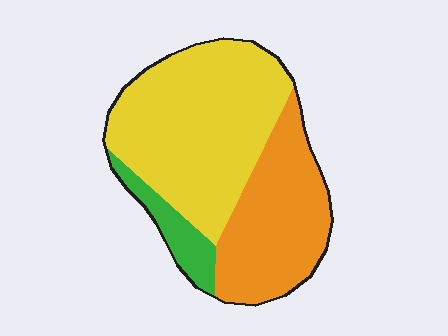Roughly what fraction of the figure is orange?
Orange takes up between a third and a half of the figure.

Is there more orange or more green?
Orange.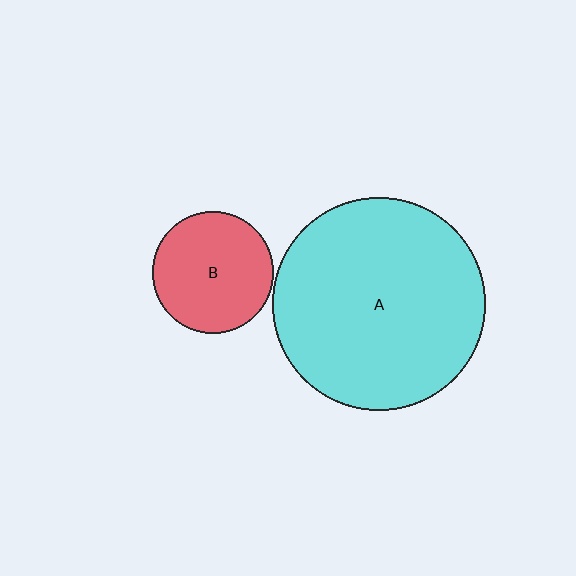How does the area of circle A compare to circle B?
Approximately 3.1 times.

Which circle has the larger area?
Circle A (cyan).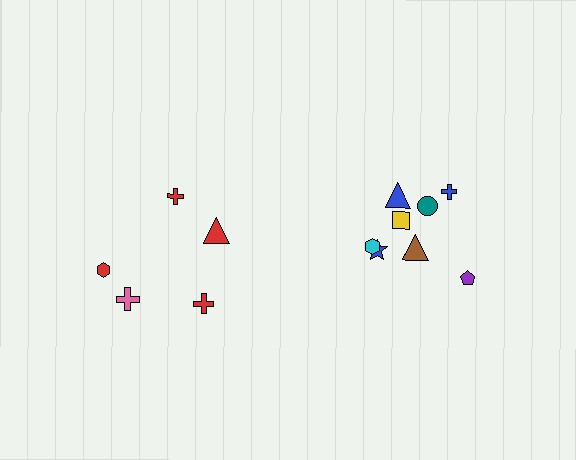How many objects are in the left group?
There are 5 objects.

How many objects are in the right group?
There are 8 objects.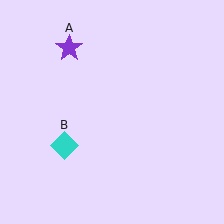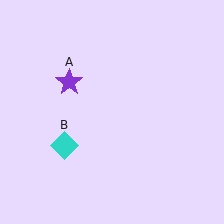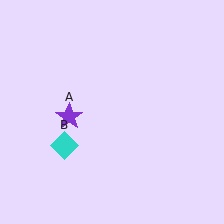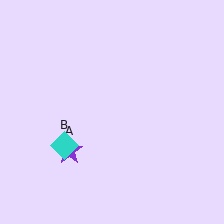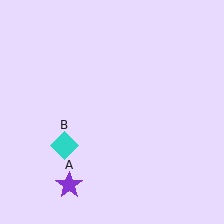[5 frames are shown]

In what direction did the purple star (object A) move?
The purple star (object A) moved down.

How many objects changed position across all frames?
1 object changed position: purple star (object A).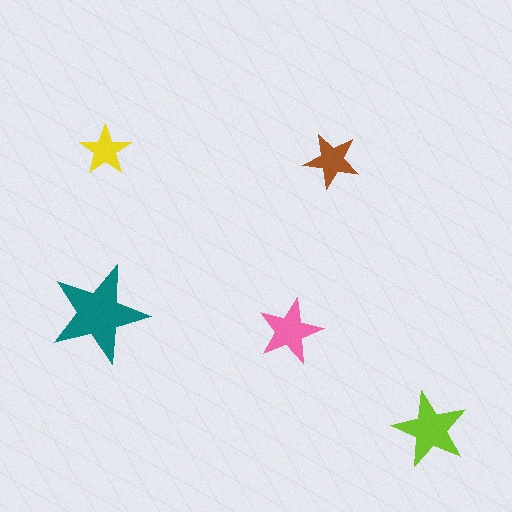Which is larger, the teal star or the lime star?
The teal one.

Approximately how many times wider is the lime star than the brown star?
About 1.5 times wider.